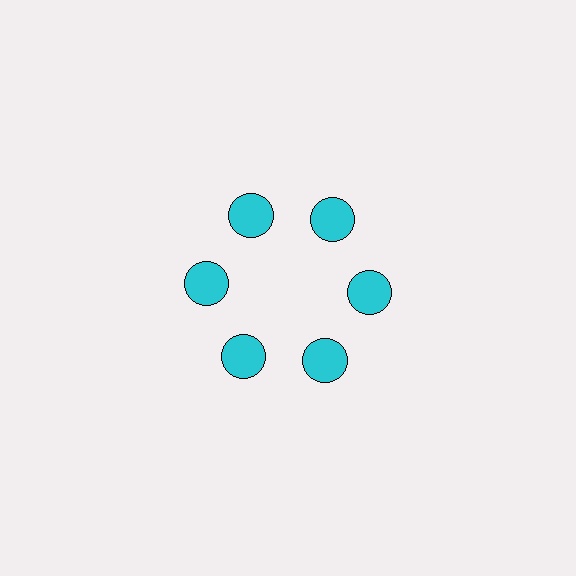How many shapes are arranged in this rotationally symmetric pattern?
There are 6 shapes, arranged in 6 groups of 1.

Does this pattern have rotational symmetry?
Yes, this pattern has 6-fold rotational symmetry. It looks the same after rotating 60 degrees around the center.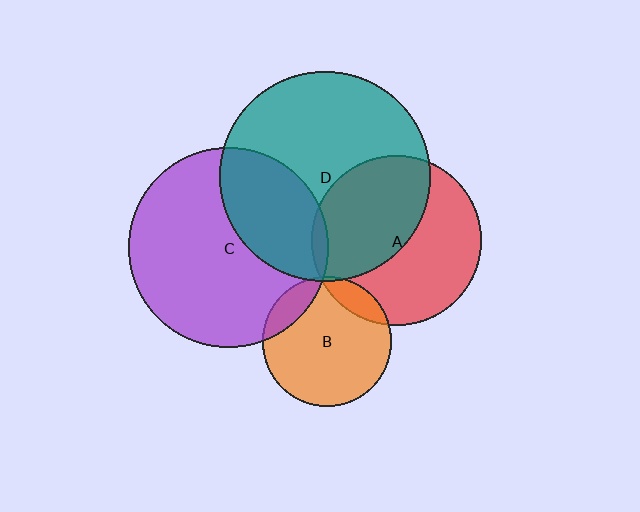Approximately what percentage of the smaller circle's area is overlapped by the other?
Approximately 45%.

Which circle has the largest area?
Circle D (teal).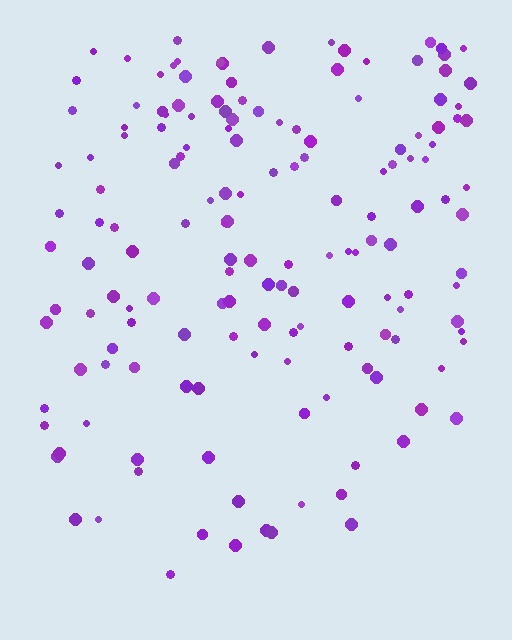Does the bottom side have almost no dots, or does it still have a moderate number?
Still a moderate number, just noticeably fewer than the top.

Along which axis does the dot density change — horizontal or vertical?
Vertical.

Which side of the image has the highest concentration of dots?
The top.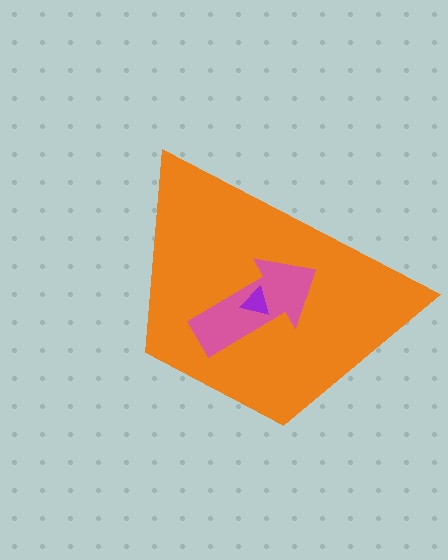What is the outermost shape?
The orange trapezoid.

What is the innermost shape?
The purple triangle.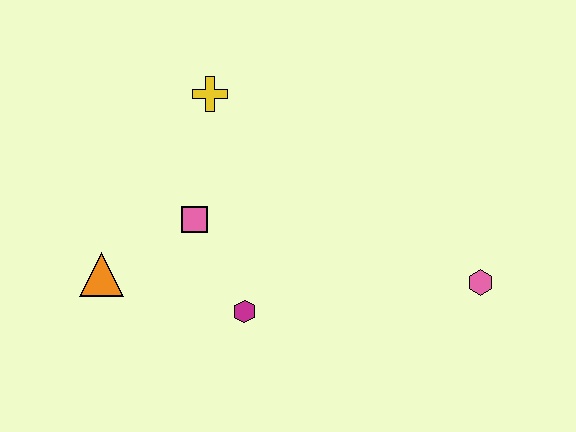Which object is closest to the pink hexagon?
The magenta hexagon is closest to the pink hexagon.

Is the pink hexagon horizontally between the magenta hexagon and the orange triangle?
No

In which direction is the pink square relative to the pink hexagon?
The pink square is to the left of the pink hexagon.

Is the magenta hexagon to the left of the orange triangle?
No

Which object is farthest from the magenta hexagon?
The pink hexagon is farthest from the magenta hexagon.